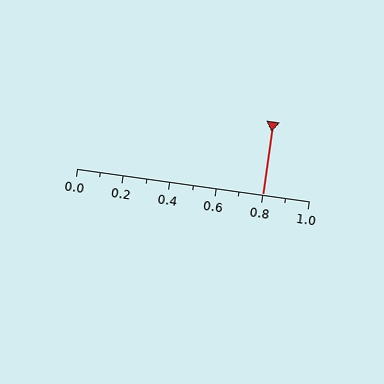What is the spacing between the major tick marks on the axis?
The major ticks are spaced 0.2 apart.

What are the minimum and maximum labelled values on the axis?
The axis runs from 0.0 to 1.0.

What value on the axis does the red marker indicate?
The marker indicates approximately 0.8.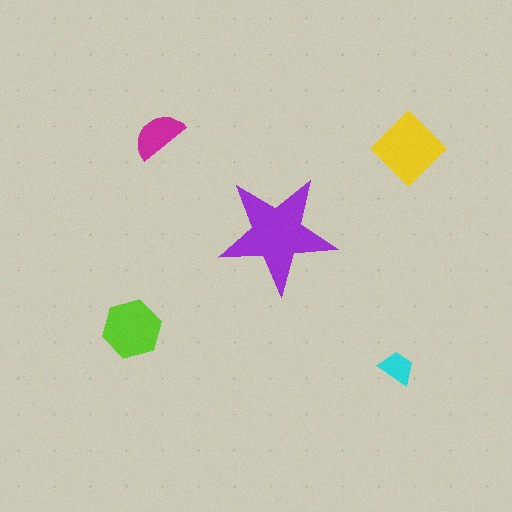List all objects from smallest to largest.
The cyan trapezoid, the magenta semicircle, the lime hexagon, the yellow diamond, the purple star.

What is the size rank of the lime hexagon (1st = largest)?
3rd.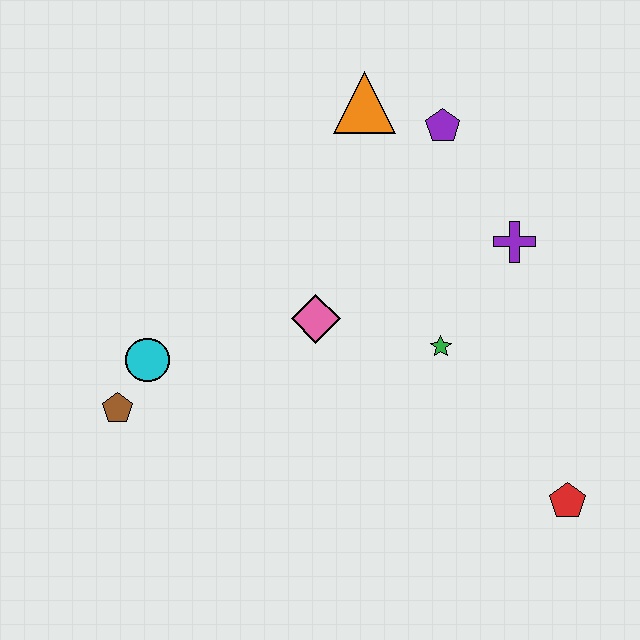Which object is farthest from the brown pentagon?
The red pentagon is farthest from the brown pentagon.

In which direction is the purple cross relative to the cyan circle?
The purple cross is to the right of the cyan circle.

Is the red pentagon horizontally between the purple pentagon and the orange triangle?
No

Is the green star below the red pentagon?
No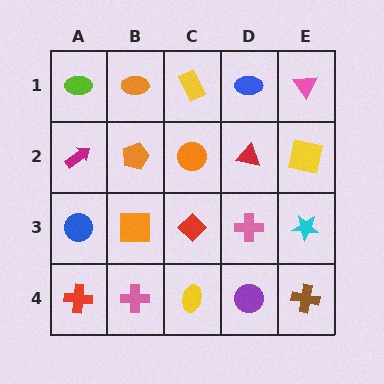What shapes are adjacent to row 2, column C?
A yellow rectangle (row 1, column C), a red diamond (row 3, column C), an orange pentagon (row 2, column B), a red triangle (row 2, column D).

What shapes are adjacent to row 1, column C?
An orange circle (row 2, column C), an orange ellipse (row 1, column B), a blue ellipse (row 1, column D).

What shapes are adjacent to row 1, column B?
An orange pentagon (row 2, column B), a lime ellipse (row 1, column A), a yellow rectangle (row 1, column C).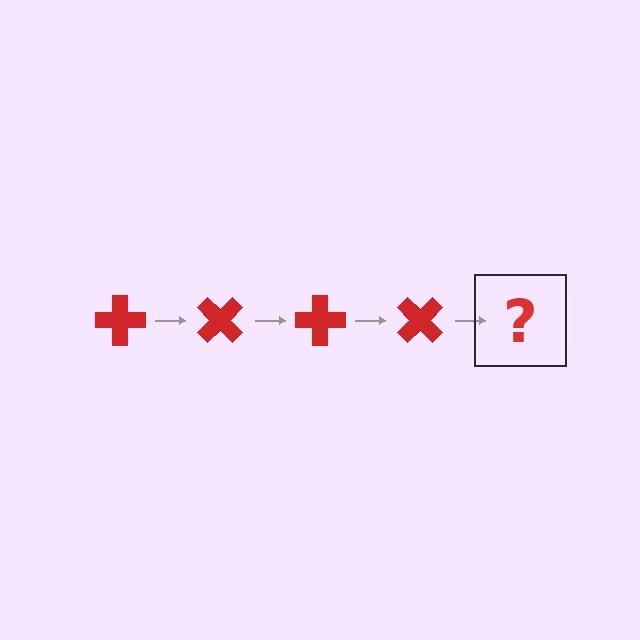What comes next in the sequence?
The next element should be a red cross rotated 180 degrees.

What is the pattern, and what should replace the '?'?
The pattern is that the cross rotates 45 degrees each step. The '?' should be a red cross rotated 180 degrees.